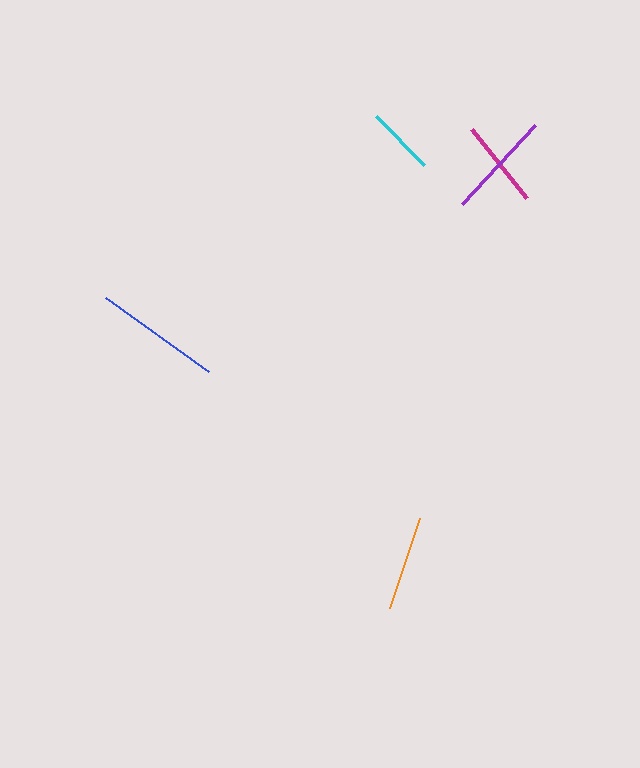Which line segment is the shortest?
The cyan line is the shortest at approximately 68 pixels.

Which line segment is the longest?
The blue line is the longest at approximately 127 pixels.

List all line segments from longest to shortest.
From longest to shortest: blue, purple, orange, magenta, cyan.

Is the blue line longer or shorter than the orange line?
The blue line is longer than the orange line.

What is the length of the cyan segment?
The cyan segment is approximately 68 pixels long.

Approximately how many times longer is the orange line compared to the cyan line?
The orange line is approximately 1.4 times the length of the cyan line.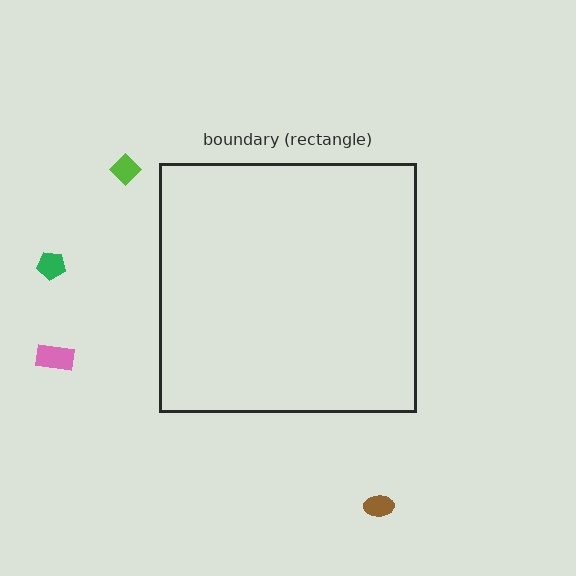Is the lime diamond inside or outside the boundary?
Outside.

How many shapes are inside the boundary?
0 inside, 4 outside.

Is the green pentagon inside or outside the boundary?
Outside.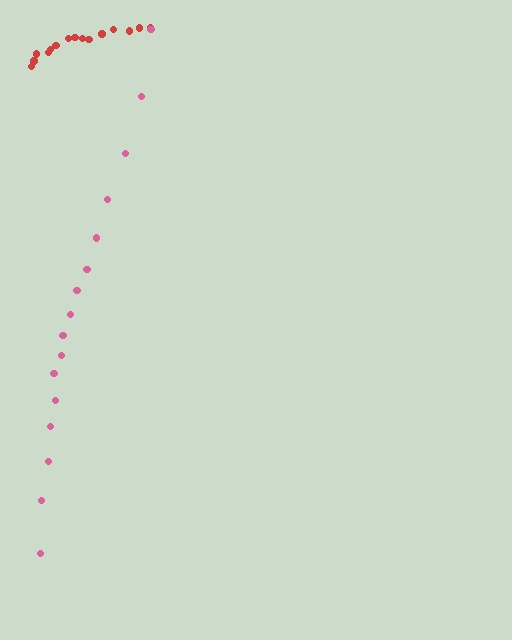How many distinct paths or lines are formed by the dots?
There are 2 distinct paths.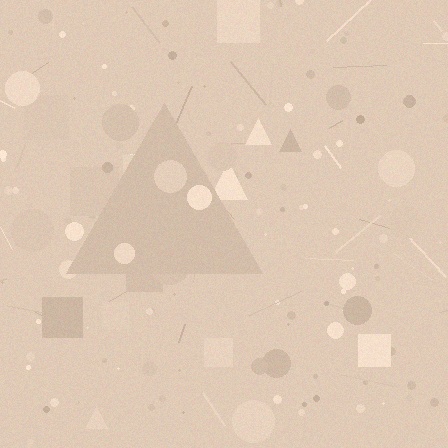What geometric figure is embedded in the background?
A triangle is embedded in the background.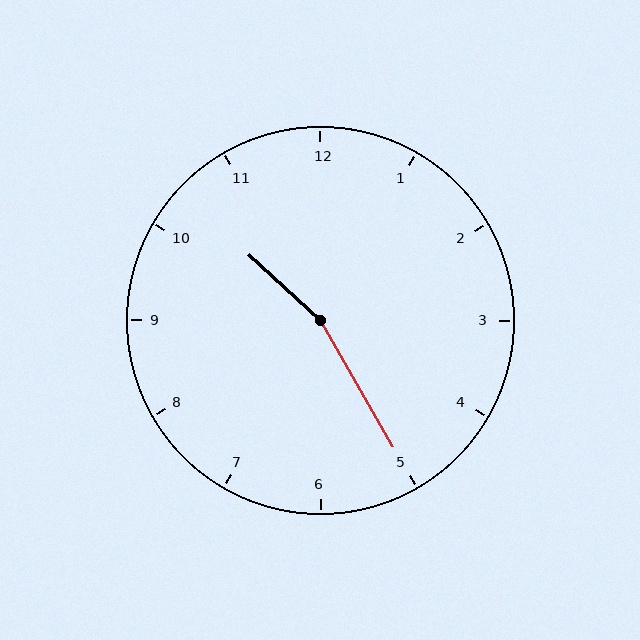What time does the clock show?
10:25.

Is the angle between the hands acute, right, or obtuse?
It is obtuse.